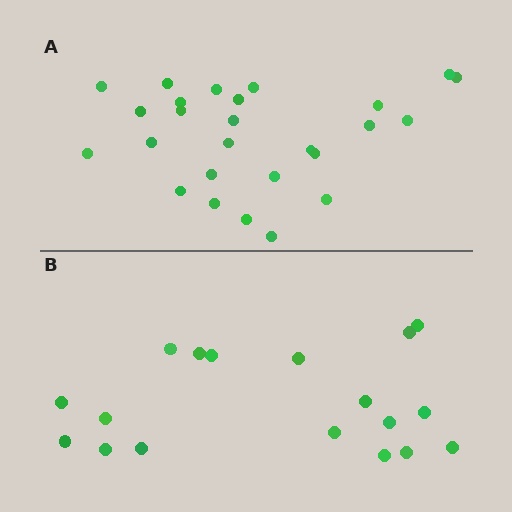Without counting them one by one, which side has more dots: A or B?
Region A (the top region) has more dots.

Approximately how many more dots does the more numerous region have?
Region A has roughly 8 or so more dots than region B.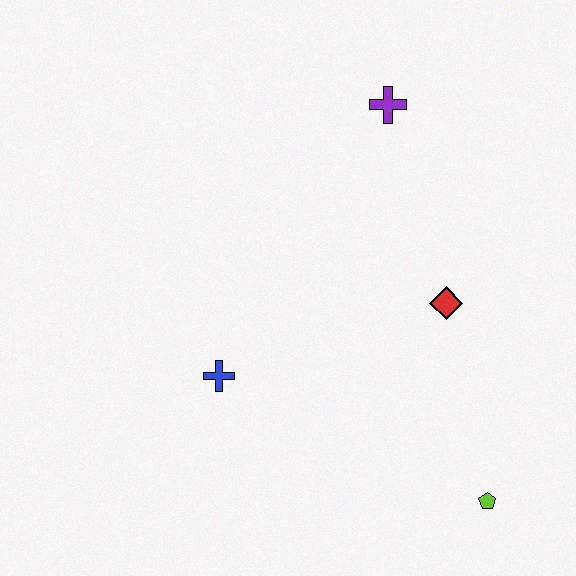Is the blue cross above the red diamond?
No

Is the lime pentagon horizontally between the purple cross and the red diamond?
No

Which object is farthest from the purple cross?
The lime pentagon is farthest from the purple cross.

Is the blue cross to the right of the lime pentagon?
No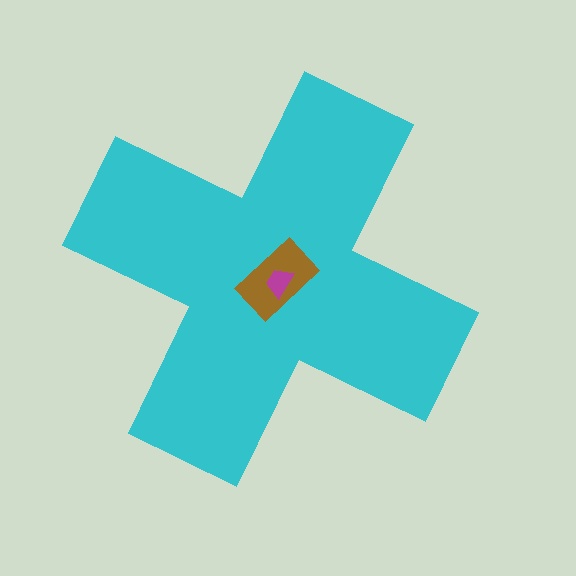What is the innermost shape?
The magenta trapezoid.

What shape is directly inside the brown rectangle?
The magenta trapezoid.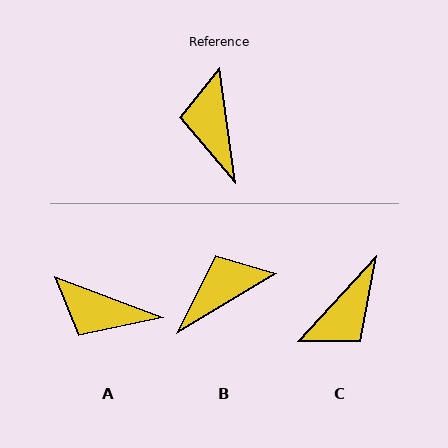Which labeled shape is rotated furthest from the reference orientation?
C, about 129 degrees away.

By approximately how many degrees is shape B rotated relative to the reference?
Approximately 67 degrees clockwise.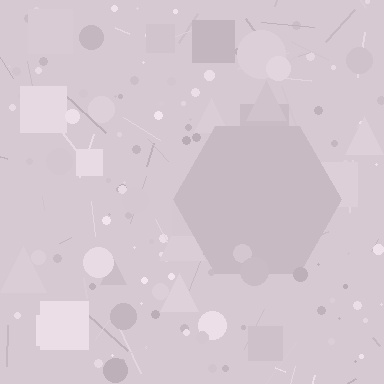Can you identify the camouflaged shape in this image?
The camouflaged shape is a hexagon.